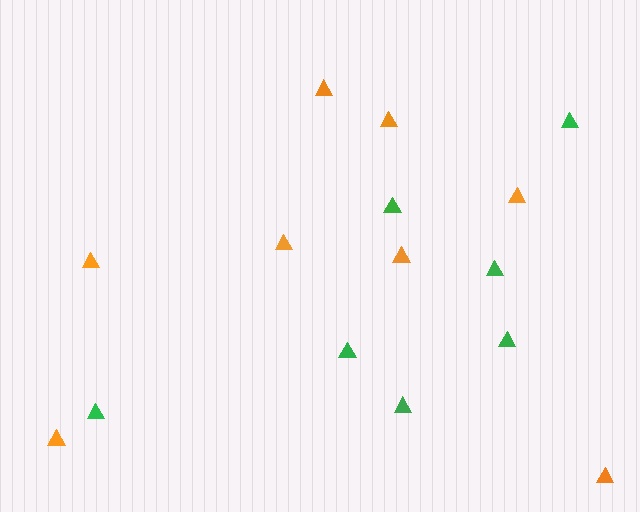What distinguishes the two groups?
There are 2 groups: one group of orange triangles (8) and one group of green triangles (7).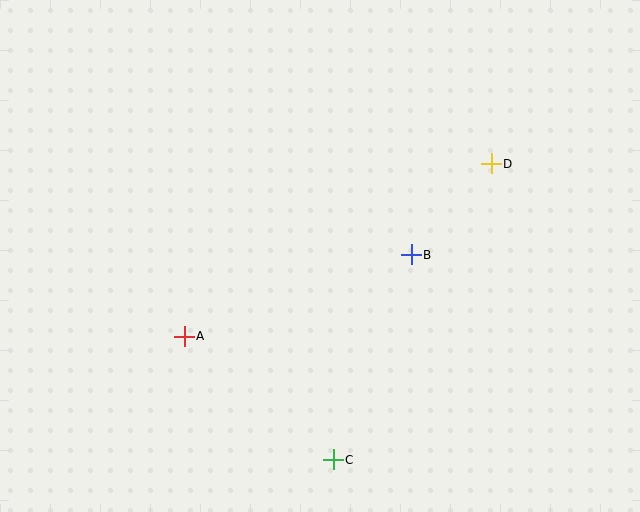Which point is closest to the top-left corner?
Point A is closest to the top-left corner.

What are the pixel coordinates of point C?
Point C is at (333, 460).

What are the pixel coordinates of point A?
Point A is at (184, 336).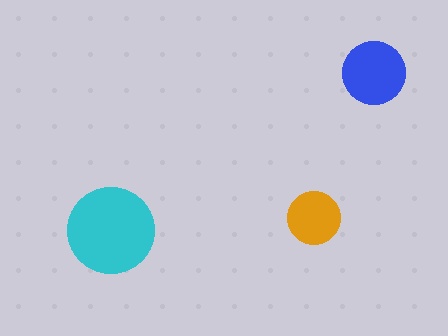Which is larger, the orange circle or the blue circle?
The blue one.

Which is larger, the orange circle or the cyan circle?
The cyan one.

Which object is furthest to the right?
The blue circle is rightmost.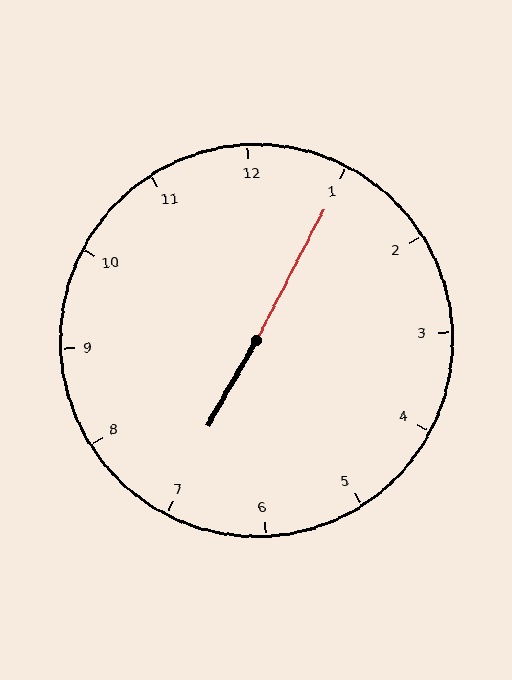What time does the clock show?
7:05.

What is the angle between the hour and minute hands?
Approximately 178 degrees.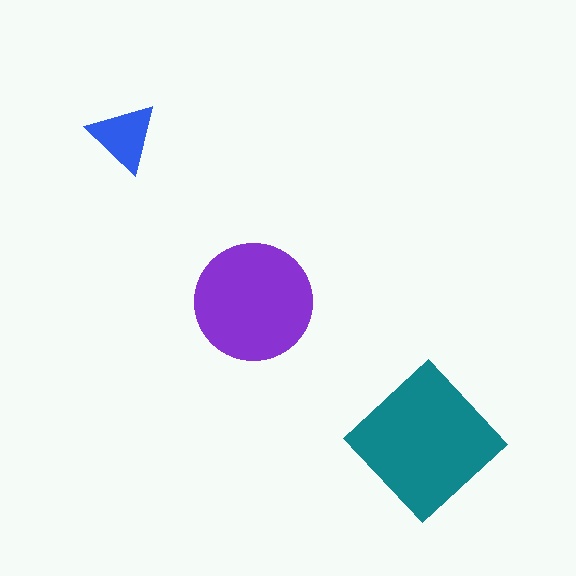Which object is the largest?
The teal diamond.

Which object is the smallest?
The blue triangle.